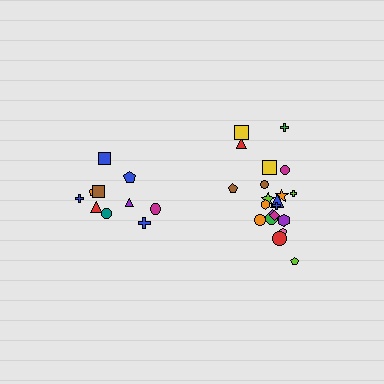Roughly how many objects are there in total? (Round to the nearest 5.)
Roughly 30 objects in total.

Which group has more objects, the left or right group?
The right group.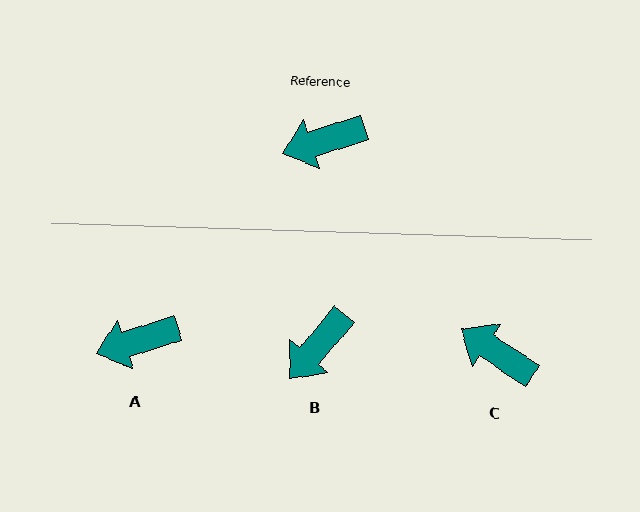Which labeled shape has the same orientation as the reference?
A.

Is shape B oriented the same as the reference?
No, it is off by about 32 degrees.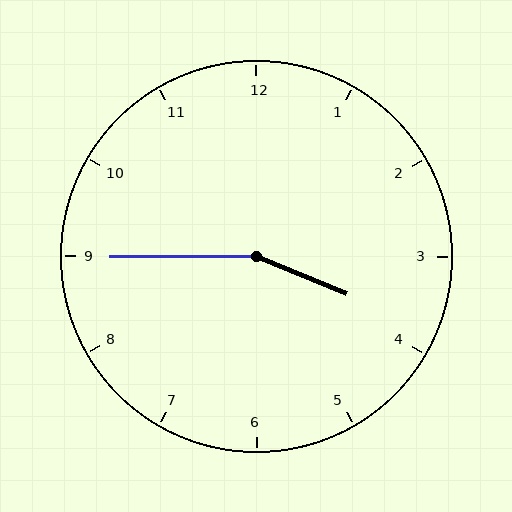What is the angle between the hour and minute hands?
Approximately 158 degrees.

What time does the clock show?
3:45.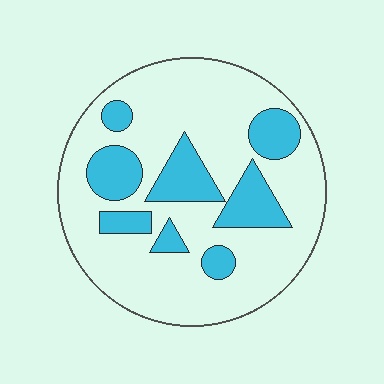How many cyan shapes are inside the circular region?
8.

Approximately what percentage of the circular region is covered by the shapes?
Approximately 25%.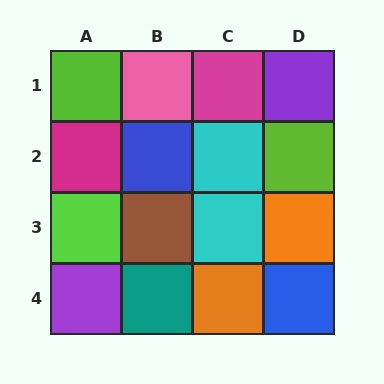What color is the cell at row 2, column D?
Lime.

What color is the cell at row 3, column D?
Orange.